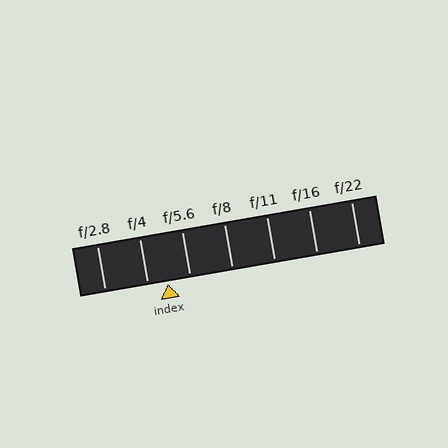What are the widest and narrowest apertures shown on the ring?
The widest aperture shown is f/2.8 and the narrowest is f/22.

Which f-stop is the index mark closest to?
The index mark is closest to f/4.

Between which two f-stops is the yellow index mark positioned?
The index mark is between f/4 and f/5.6.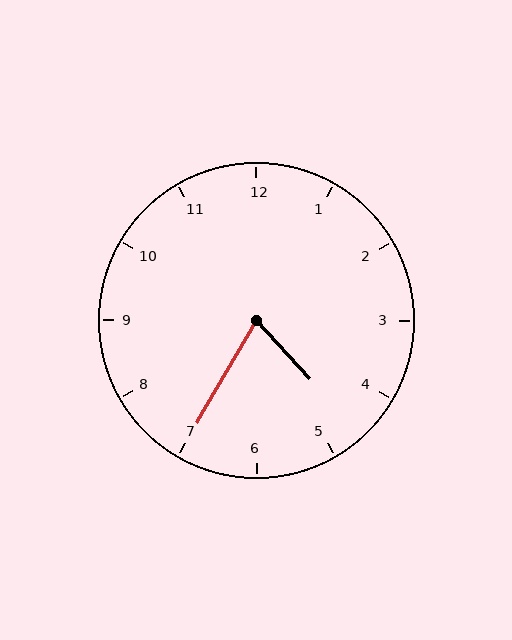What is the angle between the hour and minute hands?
Approximately 72 degrees.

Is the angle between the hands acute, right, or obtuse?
It is acute.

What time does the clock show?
4:35.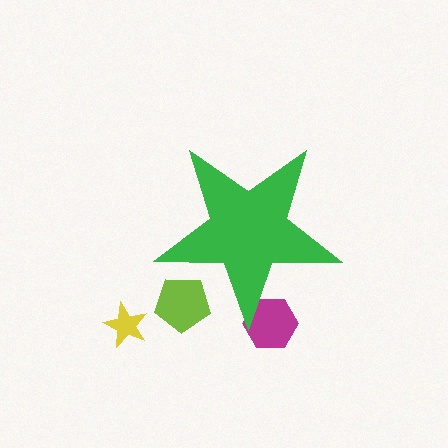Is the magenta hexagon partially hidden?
Yes, the magenta hexagon is partially hidden behind the green star.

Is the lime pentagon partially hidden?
Yes, the lime pentagon is partially hidden behind the green star.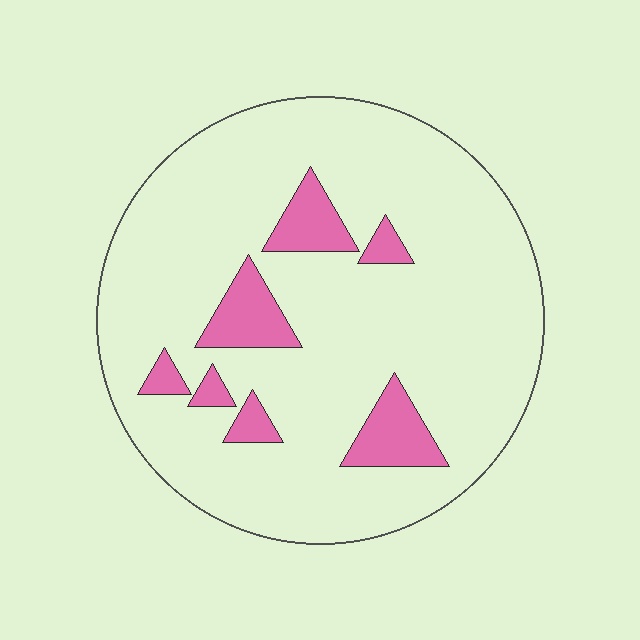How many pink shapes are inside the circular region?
7.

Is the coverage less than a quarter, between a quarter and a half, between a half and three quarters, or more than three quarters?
Less than a quarter.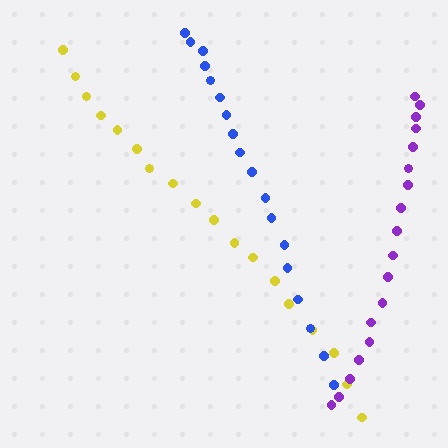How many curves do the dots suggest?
There are 3 distinct paths.